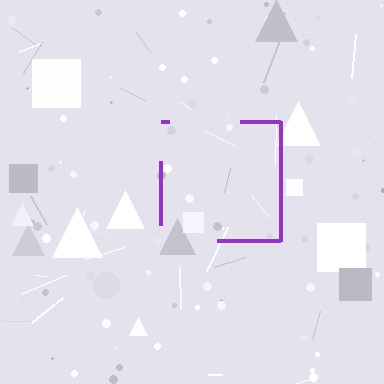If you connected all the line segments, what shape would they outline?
They would outline a square.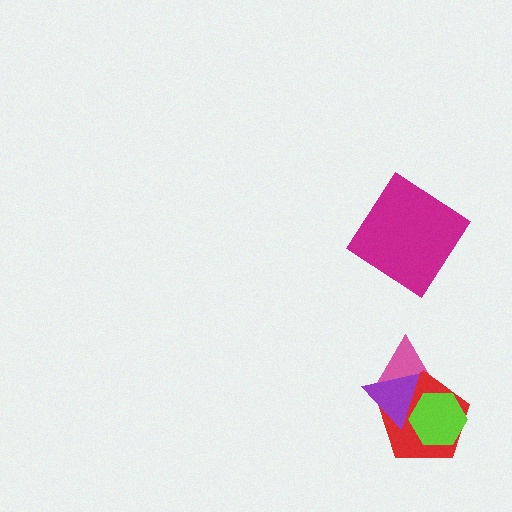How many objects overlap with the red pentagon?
3 objects overlap with the red pentagon.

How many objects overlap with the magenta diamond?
0 objects overlap with the magenta diamond.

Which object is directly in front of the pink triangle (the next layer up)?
The red pentagon is directly in front of the pink triangle.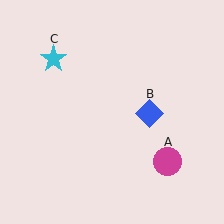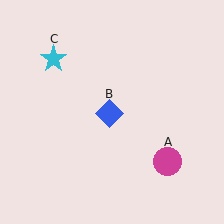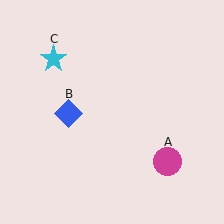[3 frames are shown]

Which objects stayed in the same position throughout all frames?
Magenta circle (object A) and cyan star (object C) remained stationary.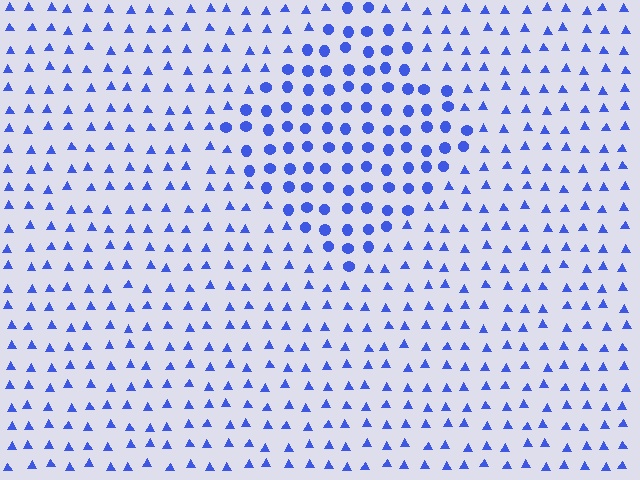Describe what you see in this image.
The image is filled with small blue elements arranged in a uniform grid. A diamond-shaped region contains circles, while the surrounding area contains triangles. The boundary is defined purely by the change in element shape.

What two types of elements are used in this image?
The image uses circles inside the diamond region and triangles outside it.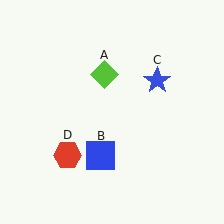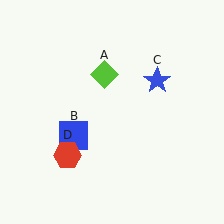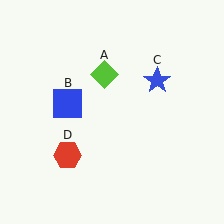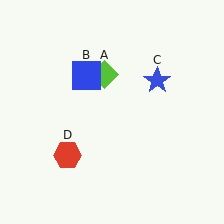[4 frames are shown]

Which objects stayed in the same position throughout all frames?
Lime diamond (object A) and blue star (object C) and red hexagon (object D) remained stationary.